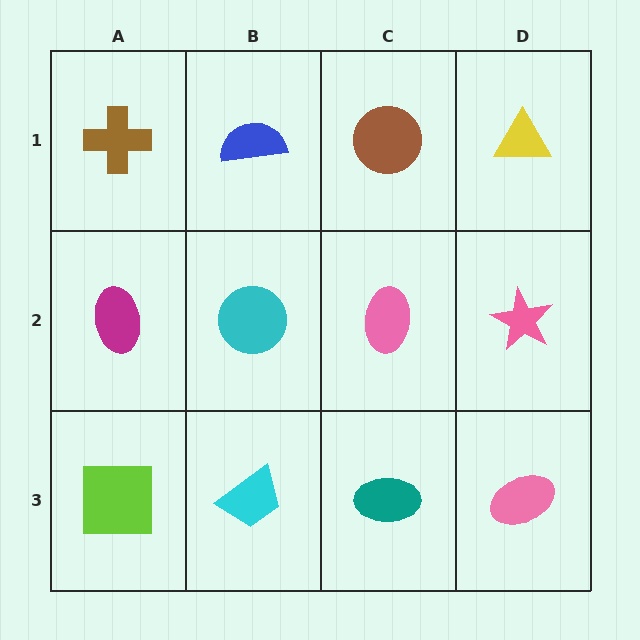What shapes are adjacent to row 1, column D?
A pink star (row 2, column D), a brown circle (row 1, column C).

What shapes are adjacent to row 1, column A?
A magenta ellipse (row 2, column A), a blue semicircle (row 1, column B).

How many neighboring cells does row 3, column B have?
3.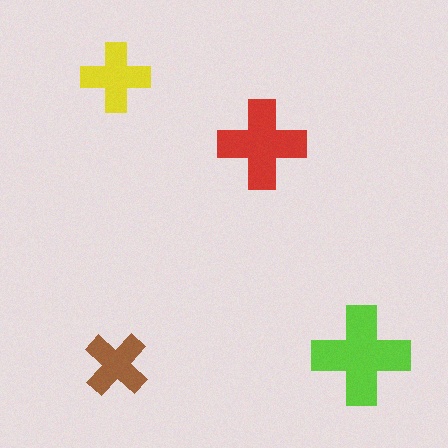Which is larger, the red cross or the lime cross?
The lime one.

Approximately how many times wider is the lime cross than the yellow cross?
About 1.5 times wider.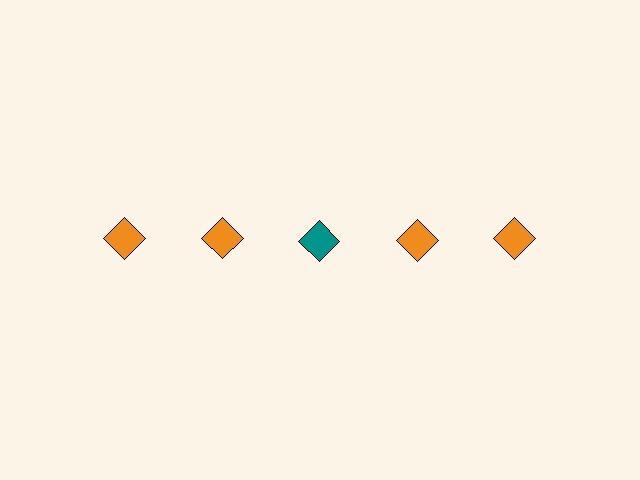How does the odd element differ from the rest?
It has a different color: teal instead of orange.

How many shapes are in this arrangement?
There are 5 shapes arranged in a grid pattern.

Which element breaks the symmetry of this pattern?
The teal diamond in the top row, center column breaks the symmetry. All other shapes are orange diamonds.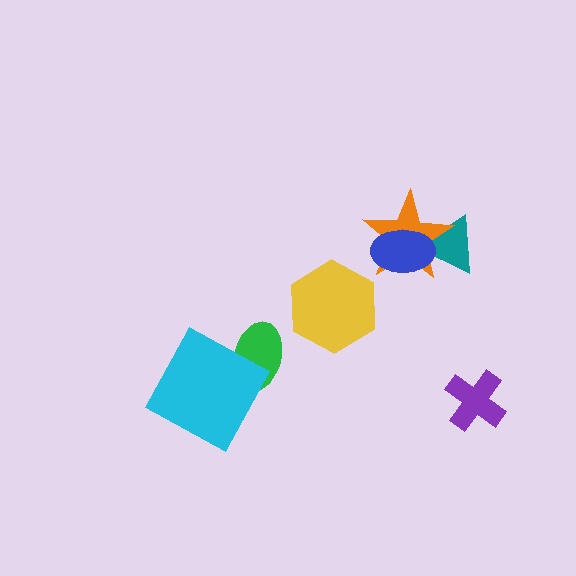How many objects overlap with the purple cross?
0 objects overlap with the purple cross.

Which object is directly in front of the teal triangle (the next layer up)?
The orange star is directly in front of the teal triangle.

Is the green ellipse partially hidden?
Yes, it is partially covered by another shape.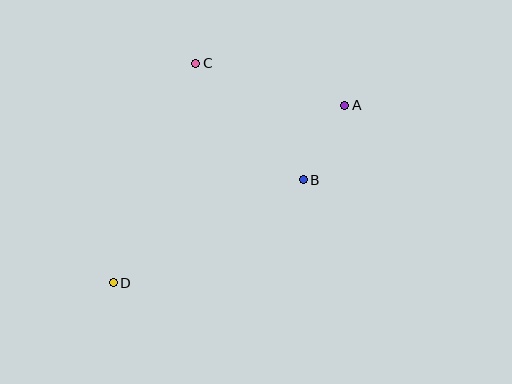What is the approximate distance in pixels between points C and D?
The distance between C and D is approximately 234 pixels.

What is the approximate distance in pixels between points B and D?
The distance between B and D is approximately 216 pixels.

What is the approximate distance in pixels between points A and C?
The distance between A and C is approximately 155 pixels.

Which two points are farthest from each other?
Points A and D are farthest from each other.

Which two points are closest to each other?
Points A and B are closest to each other.